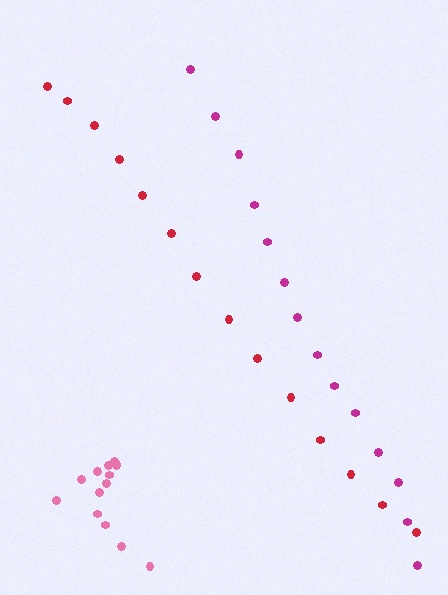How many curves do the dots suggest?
There are 3 distinct paths.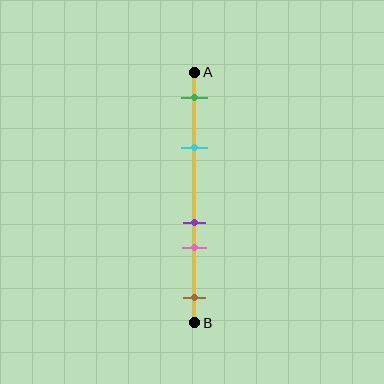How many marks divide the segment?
There are 5 marks dividing the segment.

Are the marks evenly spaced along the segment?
No, the marks are not evenly spaced.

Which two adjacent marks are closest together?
The purple and pink marks are the closest adjacent pair.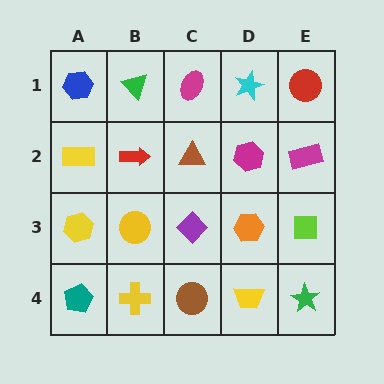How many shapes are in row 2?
5 shapes.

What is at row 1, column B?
A green triangle.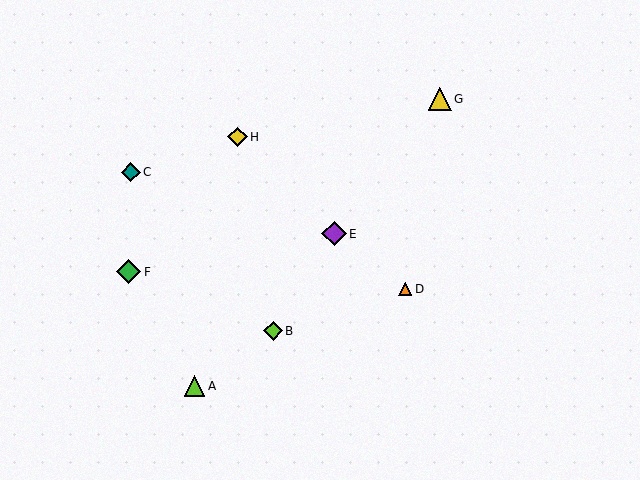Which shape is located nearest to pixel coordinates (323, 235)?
The purple diamond (labeled E) at (334, 234) is nearest to that location.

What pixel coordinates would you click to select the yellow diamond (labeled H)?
Click at (238, 137) to select the yellow diamond H.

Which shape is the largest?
The green diamond (labeled F) is the largest.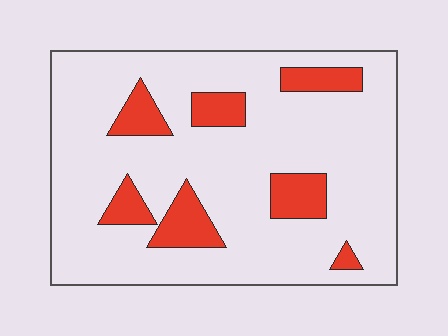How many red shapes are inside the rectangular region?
7.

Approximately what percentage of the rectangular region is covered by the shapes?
Approximately 15%.